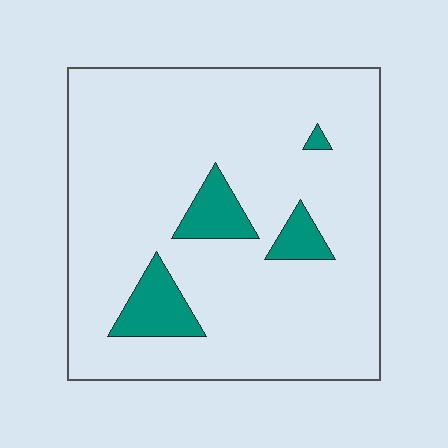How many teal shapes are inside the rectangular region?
4.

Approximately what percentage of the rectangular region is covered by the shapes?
Approximately 10%.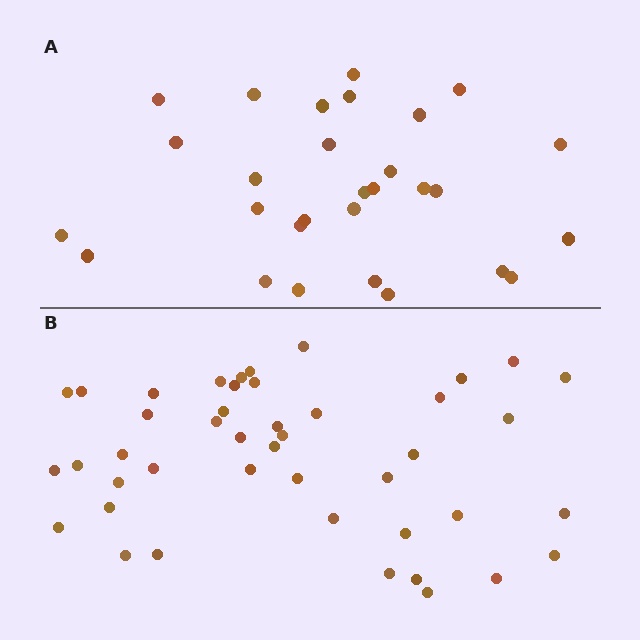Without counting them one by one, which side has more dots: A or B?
Region B (the bottom region) has more dots.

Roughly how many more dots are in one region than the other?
Region B has approximately 15 more dots than region A.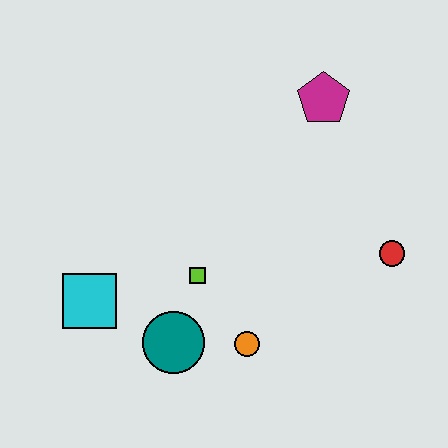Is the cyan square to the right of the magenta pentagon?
No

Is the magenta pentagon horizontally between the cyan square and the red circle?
Yes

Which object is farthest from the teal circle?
The magenta pentagon is farthest from the teal circle.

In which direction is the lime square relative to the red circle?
The lime square is to the left of the red circle.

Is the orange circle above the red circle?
No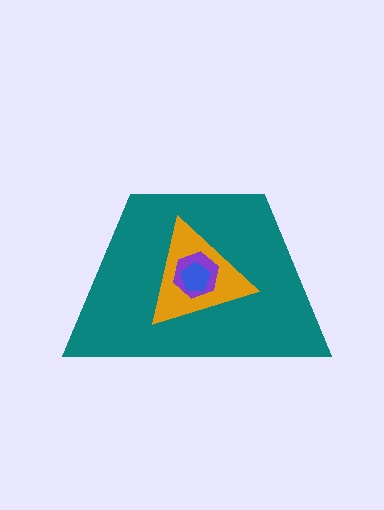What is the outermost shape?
The teal trapezoid.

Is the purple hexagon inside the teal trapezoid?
Yes.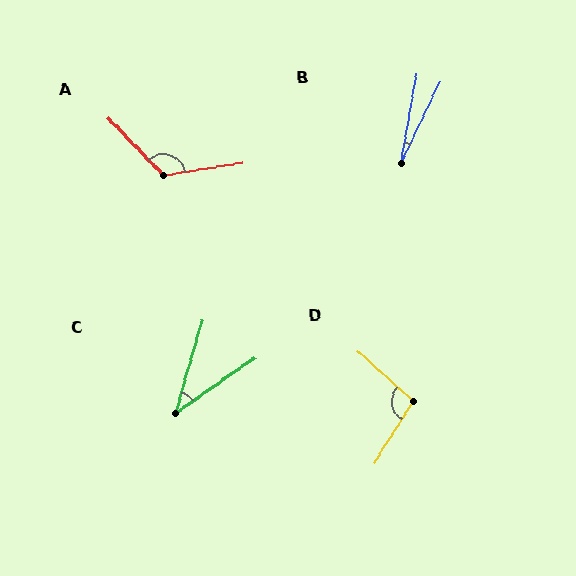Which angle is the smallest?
B, at approximately 16 degrees.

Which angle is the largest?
A, at approximately 125 degrees.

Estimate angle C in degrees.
Approximately 39 degrees.